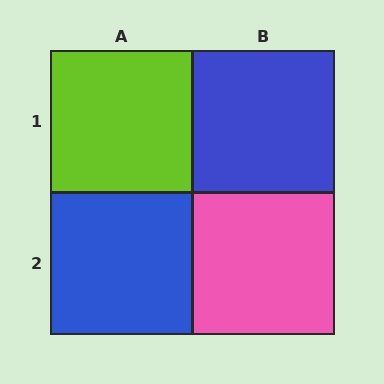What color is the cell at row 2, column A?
Blue.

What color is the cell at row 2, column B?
Pink.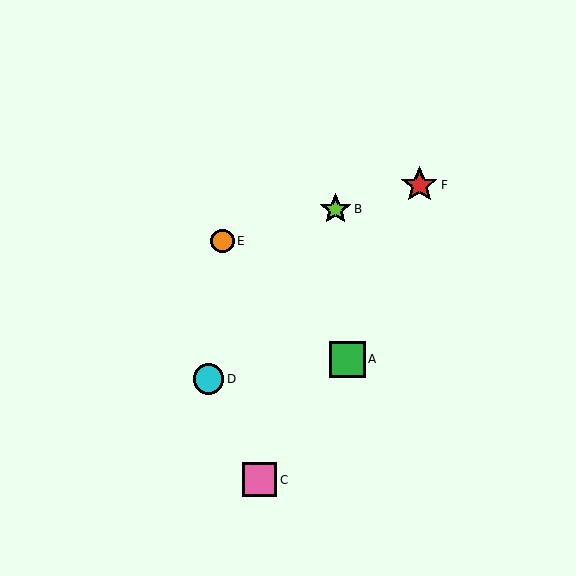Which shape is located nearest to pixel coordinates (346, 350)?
The green square (labeled A) at (348, 359) is nearest to that location.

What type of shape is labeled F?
Shape F is a red star.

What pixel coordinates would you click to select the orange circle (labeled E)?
Click at (222, 241) to select the orange circle E.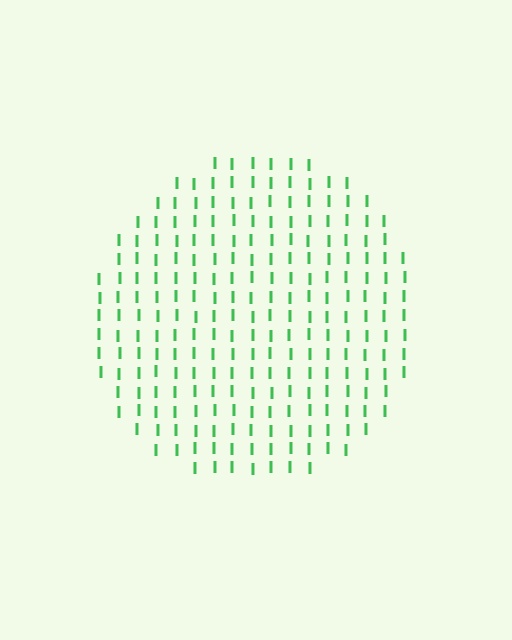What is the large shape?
The large shape is a circle.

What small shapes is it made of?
It is made of small letter I's.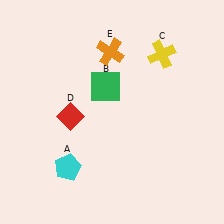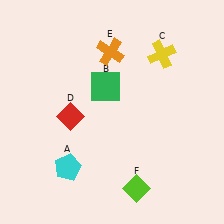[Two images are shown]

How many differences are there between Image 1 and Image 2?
There is 1 difference between the two images.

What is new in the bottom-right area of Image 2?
A lime diamond (F) was added in the bottom-right area of Image 2.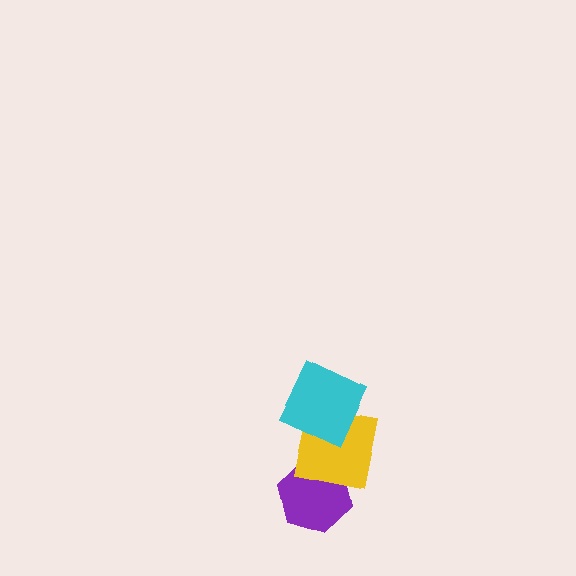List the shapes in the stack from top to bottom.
From top to bottom: the cyan square, the yellow square, the purple hexagon.